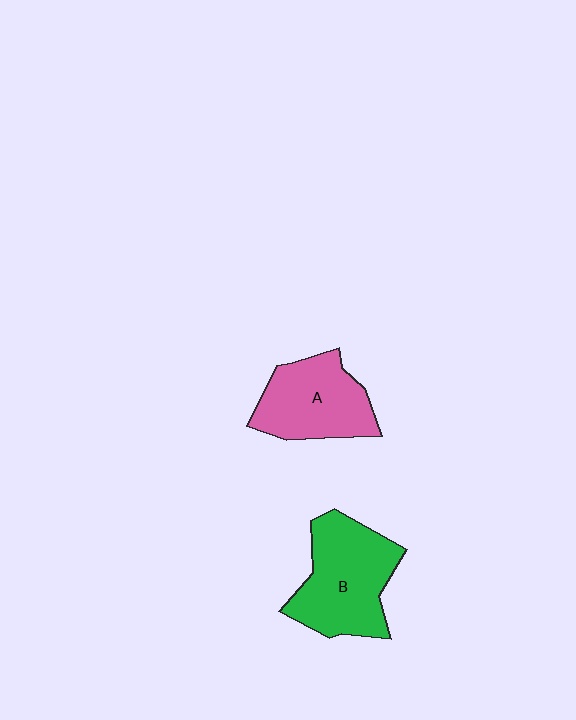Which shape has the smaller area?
Shape A (pink).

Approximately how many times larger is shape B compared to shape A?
Approximately 1.2 times.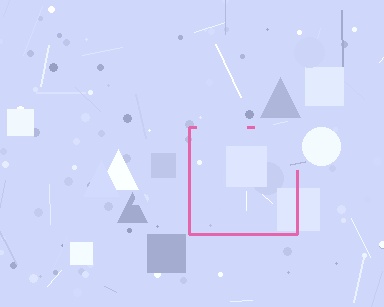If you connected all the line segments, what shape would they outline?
They would outline a square.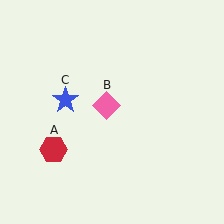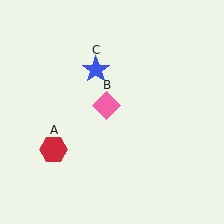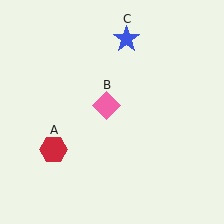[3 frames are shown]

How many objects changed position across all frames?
1 object changed position: blue star (object C).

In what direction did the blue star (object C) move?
The blue star (object C) moved up and to the right.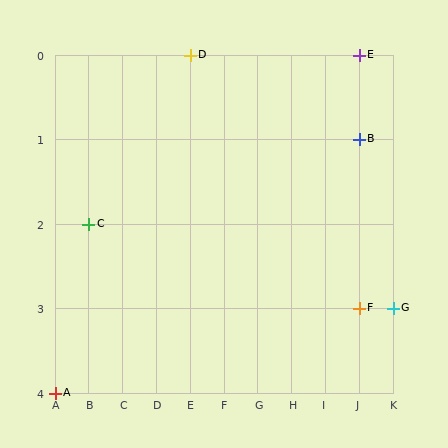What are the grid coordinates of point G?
Point G is at grid coordinates (K, 3).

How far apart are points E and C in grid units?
Points E and C are 8 columns and 2 rows apart (about 8.2 grid units diagonally).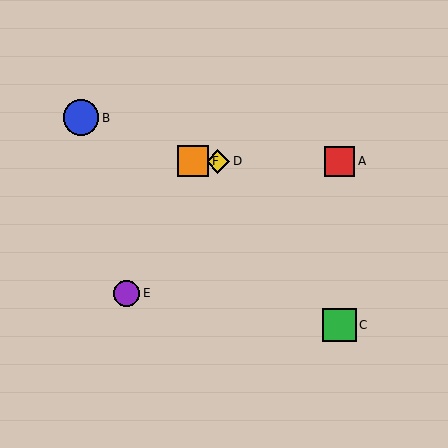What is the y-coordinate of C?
Object C is at y≈325.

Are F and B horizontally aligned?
No, F is at y≈161 and B is at y≈118.